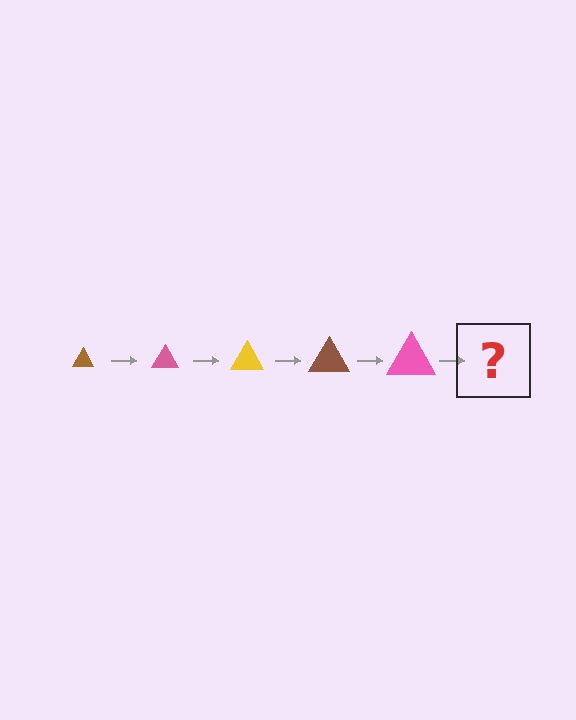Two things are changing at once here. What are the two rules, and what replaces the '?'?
The two rules are that the triangle grows larger each step and the color cycles through brown, pink, and yellow. The '?' should be a yellow triangle, larger than the previous one.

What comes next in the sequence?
The next element should be a yellow triangle, larger than the previous one.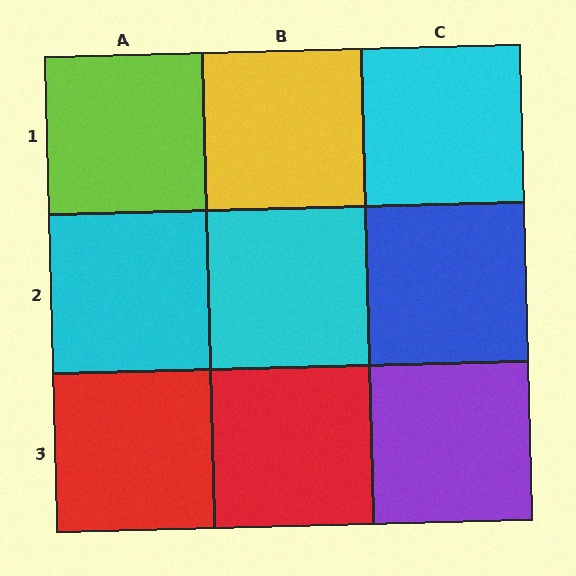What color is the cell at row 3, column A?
Red.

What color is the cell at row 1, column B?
Yellow.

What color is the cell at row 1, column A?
Lime.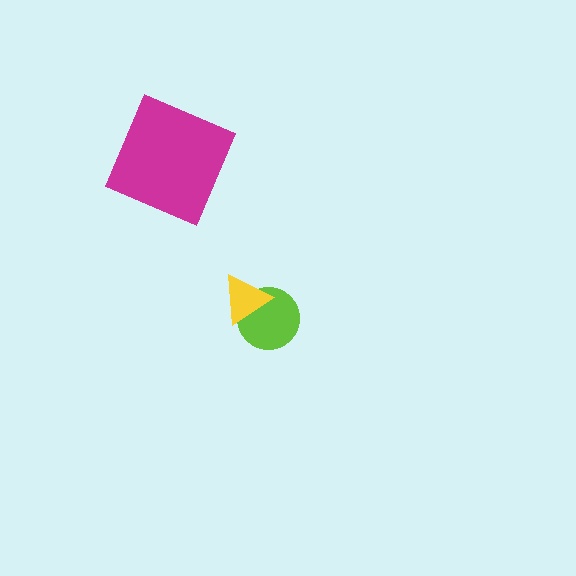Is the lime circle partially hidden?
Yes, it is partially covered by another shape.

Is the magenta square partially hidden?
No, no other shape covers it.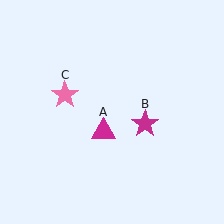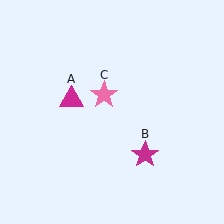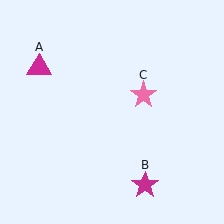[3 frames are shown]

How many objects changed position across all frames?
3 objects changed position: magenta triangle (object A), magenta star (object B), pink star (object C).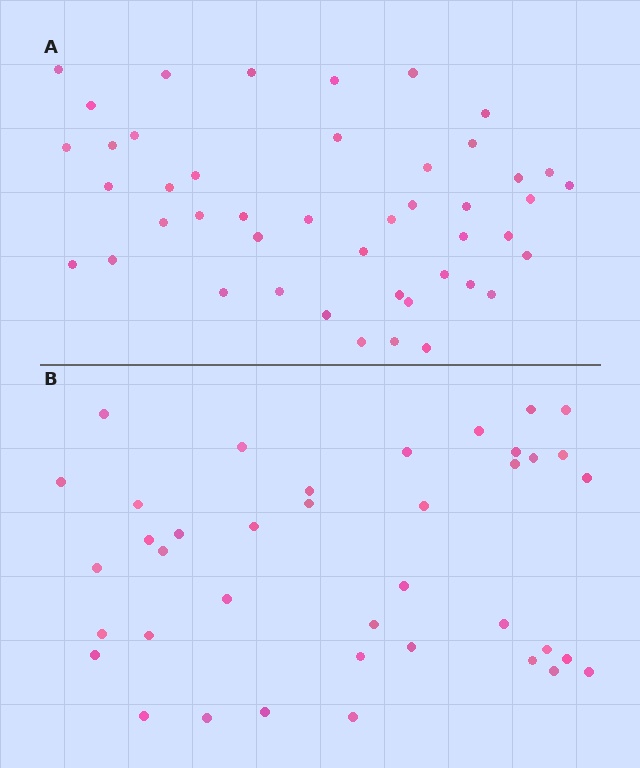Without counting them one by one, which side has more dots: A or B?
Region A (the top region) has more dots.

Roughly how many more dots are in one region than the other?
Region A has about 6 more dots than region B.